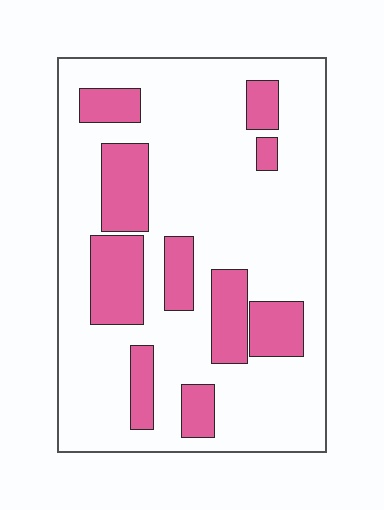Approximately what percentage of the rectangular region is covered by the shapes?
Approximately 25%.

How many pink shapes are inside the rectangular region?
10.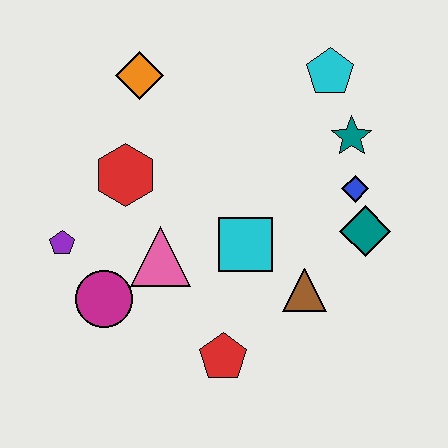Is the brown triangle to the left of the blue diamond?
Yes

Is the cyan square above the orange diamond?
No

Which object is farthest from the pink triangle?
The cyan pentagon is farthest from the pink triangle.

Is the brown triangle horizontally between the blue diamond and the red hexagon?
Yes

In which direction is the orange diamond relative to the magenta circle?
The orange diamond is above the magenta circle.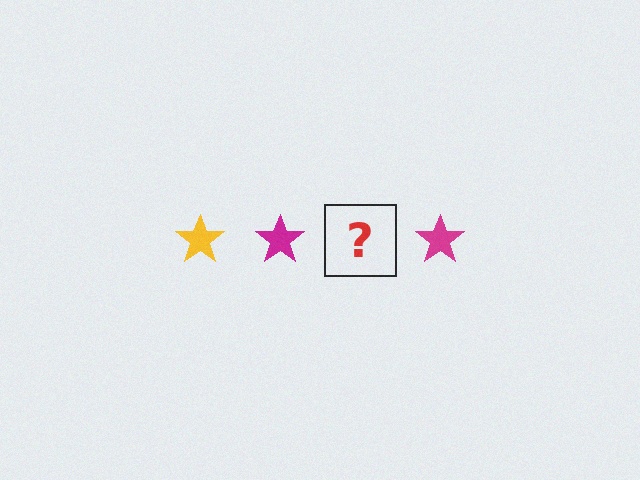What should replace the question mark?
The question mark should be replaced with a yellow star.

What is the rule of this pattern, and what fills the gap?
The rule is that the pattern cycles through yellow, magenta stars. The gap should be filled with a yellow star.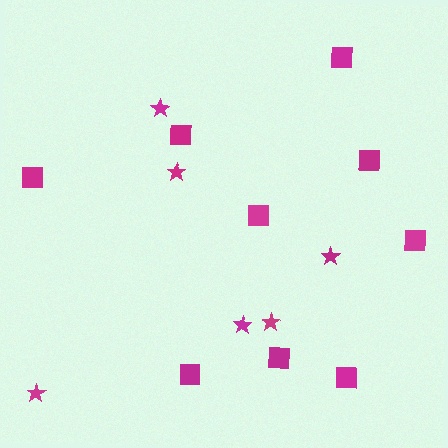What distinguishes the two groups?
There are 2 groups: one group of stars (6) and one group of squares (9).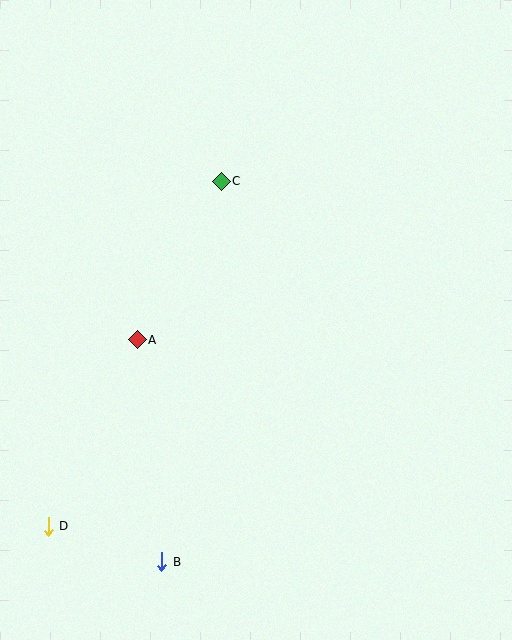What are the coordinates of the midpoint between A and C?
The midpoint between A and C is at (179, 260).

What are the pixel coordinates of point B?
Point B is at (162, 562).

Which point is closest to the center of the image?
Point A at (137, 340) is closest to the center.